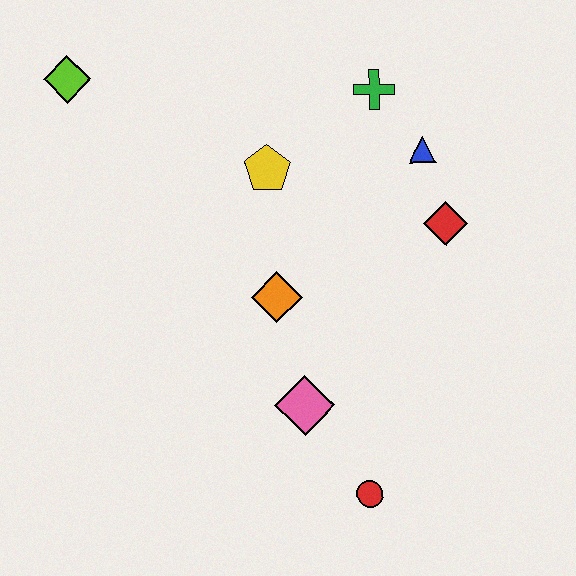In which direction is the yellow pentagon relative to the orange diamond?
The yellow pentagon is above the orange diamond.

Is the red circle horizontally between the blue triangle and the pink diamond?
Yes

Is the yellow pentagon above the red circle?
Yes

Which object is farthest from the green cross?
The red circle is farthest from the green cross.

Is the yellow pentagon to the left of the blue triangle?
Yes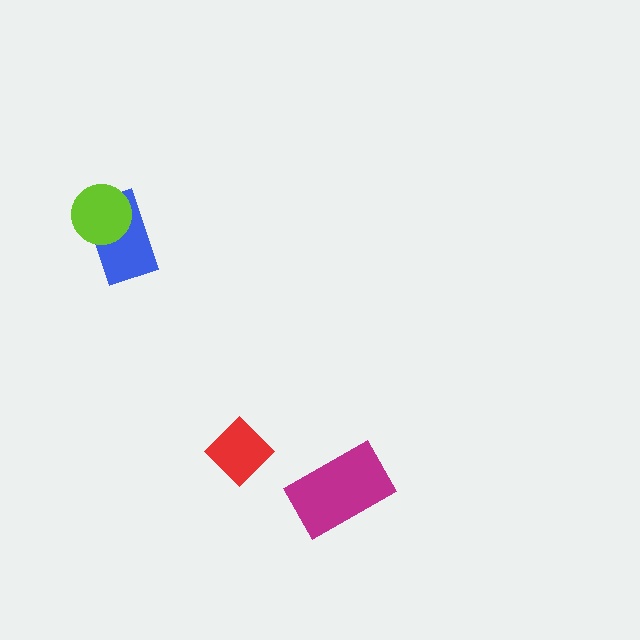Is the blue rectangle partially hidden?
Yes, it is partially covered by another shape.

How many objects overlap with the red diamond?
0 objects overlap with the red diamond.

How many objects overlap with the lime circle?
1 object overlaps with the lime circle.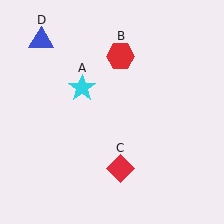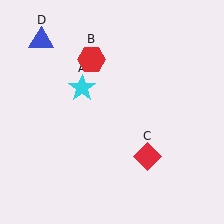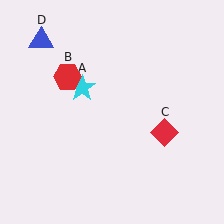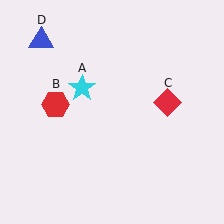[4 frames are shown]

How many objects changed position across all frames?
2 objects changed position: red hexagon (object B), red diamond (object C).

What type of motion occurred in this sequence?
The red hexagon (object B), red diamond (object C) rotated counterclockwise around the center of the scene.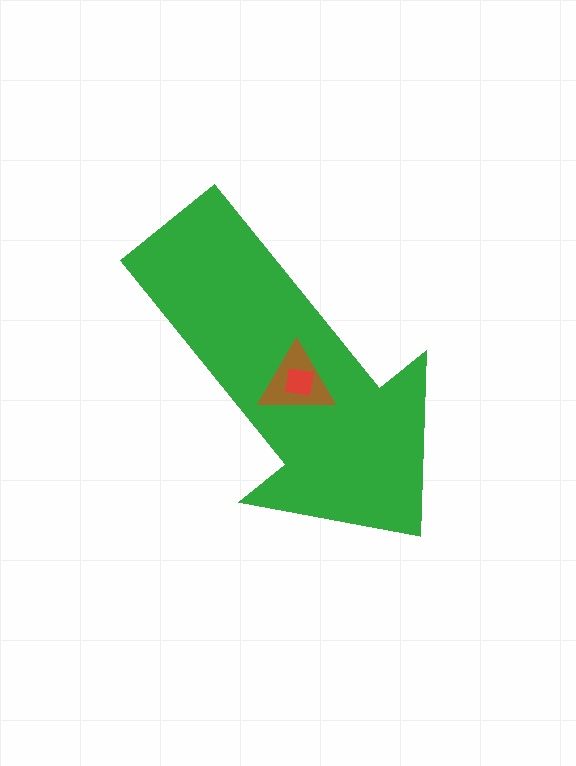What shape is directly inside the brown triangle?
The red square.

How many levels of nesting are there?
3.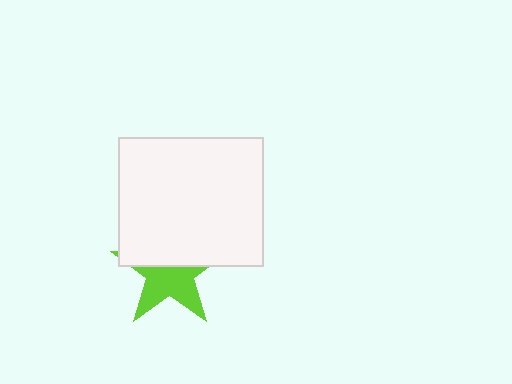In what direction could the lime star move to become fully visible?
The lime star could move down. That would shift it out from behind the white rectangle entirely.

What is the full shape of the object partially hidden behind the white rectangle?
The partially hidden object is a lime star.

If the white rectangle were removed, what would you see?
You would see the complete lime star.